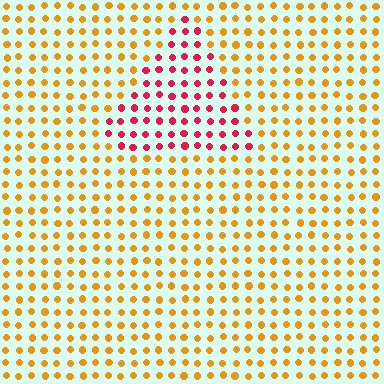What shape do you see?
I see a triangle.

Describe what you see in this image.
The image is filled with small orange elements in a uniform arrangement. A triangle-shaped region is visible where the elements are tinted to a slightly different hue, forming a subtle color boundary.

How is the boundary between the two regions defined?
The boundary is defined purely by a slight shift in hue (about 53 degrees). Spacing, size, and orientation are identical on both sides.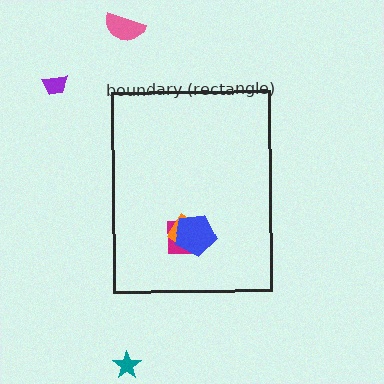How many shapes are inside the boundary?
3 inside, 3 outside.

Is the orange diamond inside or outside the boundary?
Inside.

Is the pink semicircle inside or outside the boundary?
Outside.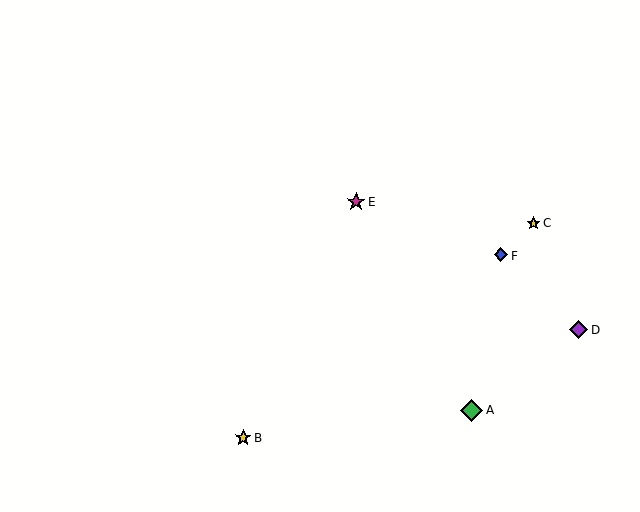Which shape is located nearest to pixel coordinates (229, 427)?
The yellow star (labeled B) at (243, 437) is nearest to that location.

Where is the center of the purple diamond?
The center of the purple diamond is at (578, 330).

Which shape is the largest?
The green diamond (labeled A) is the largest.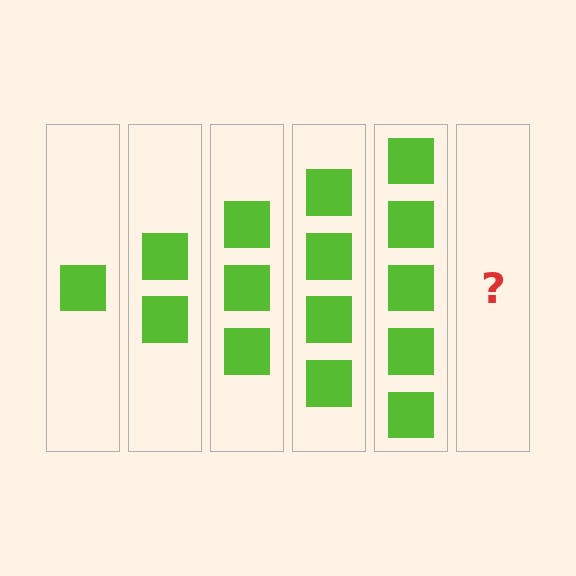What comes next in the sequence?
The next element should be 6 squares.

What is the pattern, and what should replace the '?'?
The pattern is that each step adds one more square. The '?' should be 6 squares.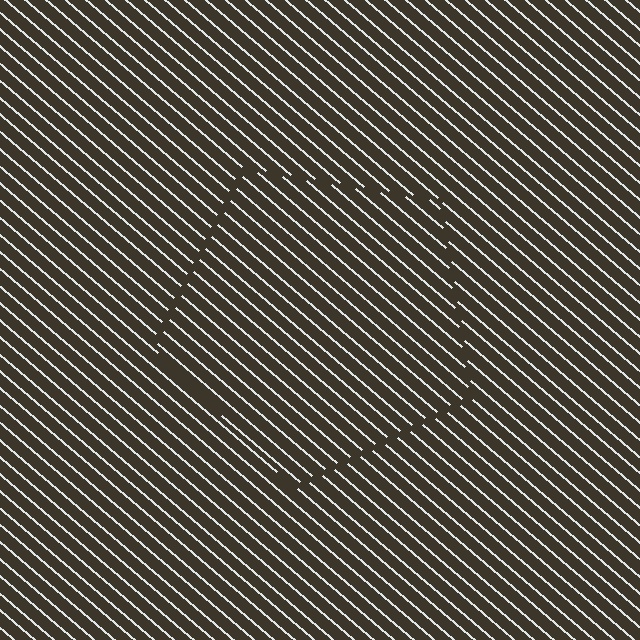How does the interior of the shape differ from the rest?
The interior of the shape contains the same grating, shifted by half a period — the contour is defined by the phase discontinuity where line-ends from the inner and outer gratings abut.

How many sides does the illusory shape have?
5 sides — the line-ends trace a pentagon.